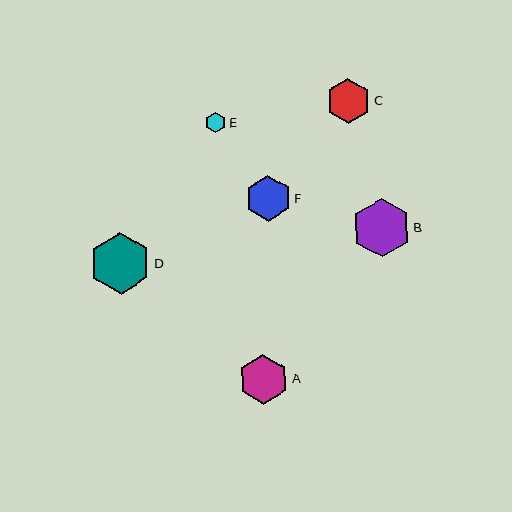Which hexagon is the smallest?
Hexagon E is the smallest with a size of approximately 20 pixels.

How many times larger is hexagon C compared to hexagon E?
Hexagon C is approximately 2.2 times the size of hexagon E.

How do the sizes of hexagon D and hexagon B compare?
Hexagon D and hexagon B are approximately the same size.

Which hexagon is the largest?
Hexagon D is the largest with a size of approximately 62 pixels.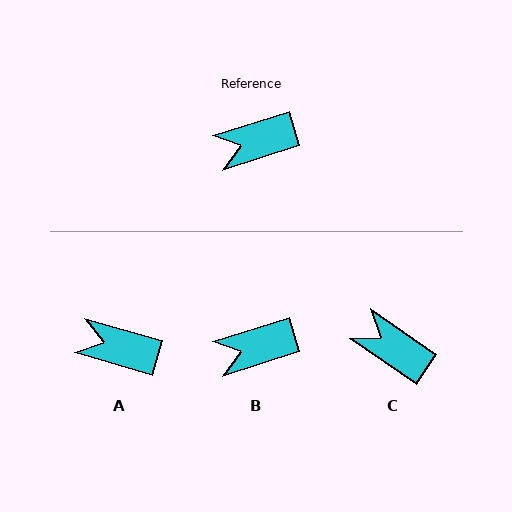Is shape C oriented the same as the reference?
No, it is off by about 52 degrees.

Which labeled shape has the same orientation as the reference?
B.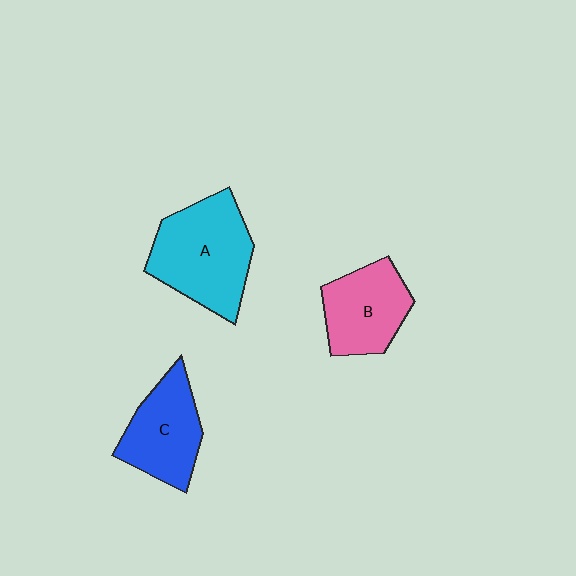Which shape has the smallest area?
Shape B (pink).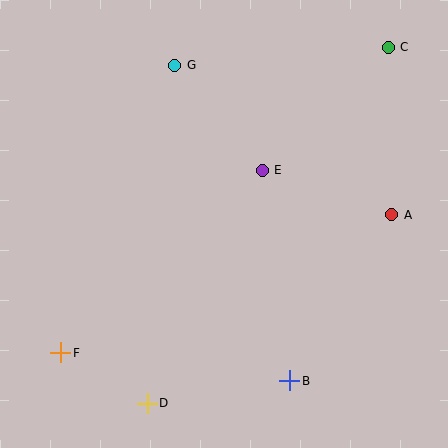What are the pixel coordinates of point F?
Point F is at (61, 353).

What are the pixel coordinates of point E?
Point E is at (262, 170).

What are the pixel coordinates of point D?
Point D is at (147, 403).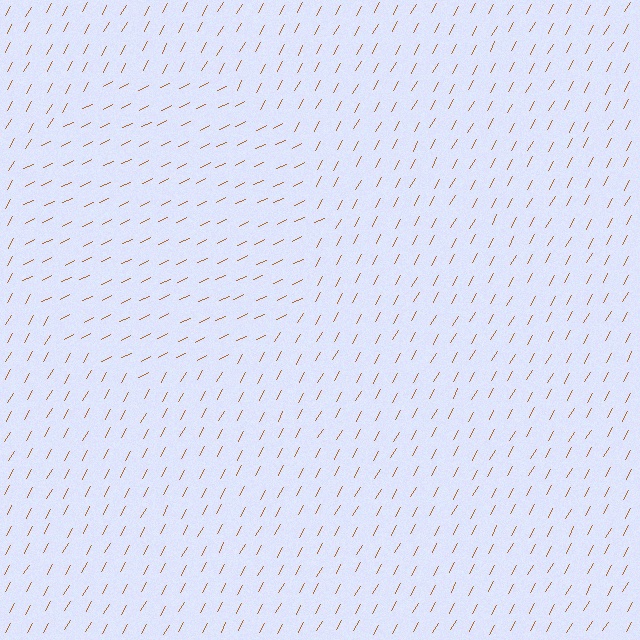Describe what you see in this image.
The image is filled with small brown line segments. A circle region in the image has lines oriented differently from the surrounding lines, creating a visible texture boundary.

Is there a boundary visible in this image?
Yes, there is a texture boundary formed by a change in line orientation.